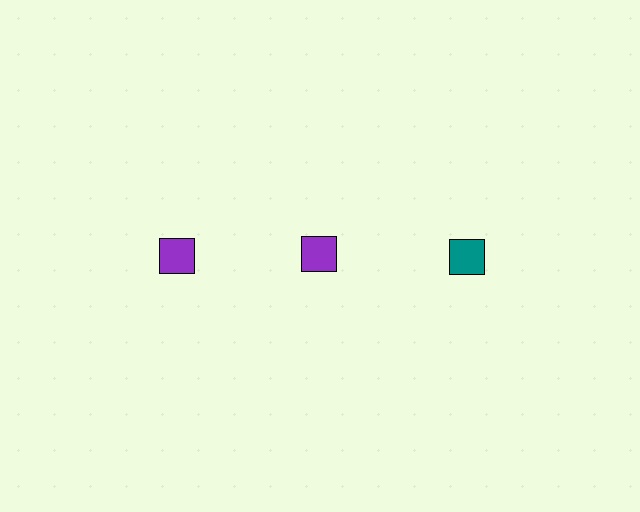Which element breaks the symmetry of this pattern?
The teal square in the top row, center column breaks the symmetry. All other shapes are purple squares.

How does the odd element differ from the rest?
It has a different color: teal instead of purple.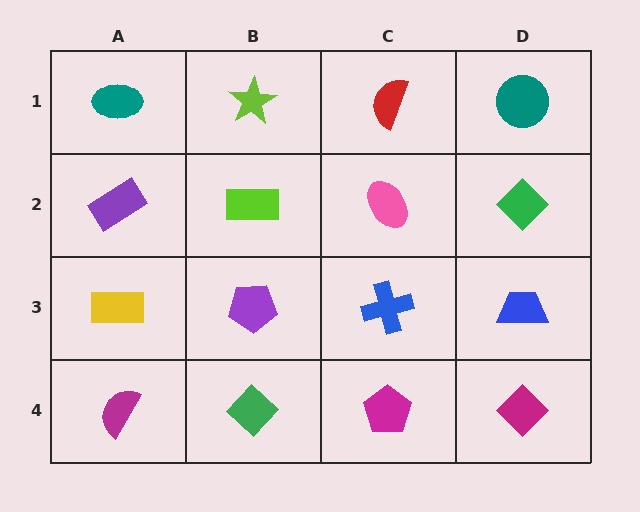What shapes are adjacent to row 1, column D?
A green diamond (row 2, column D), a red semicircle (row 1, column C).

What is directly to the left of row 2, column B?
A purple rectangle.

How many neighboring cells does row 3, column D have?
3.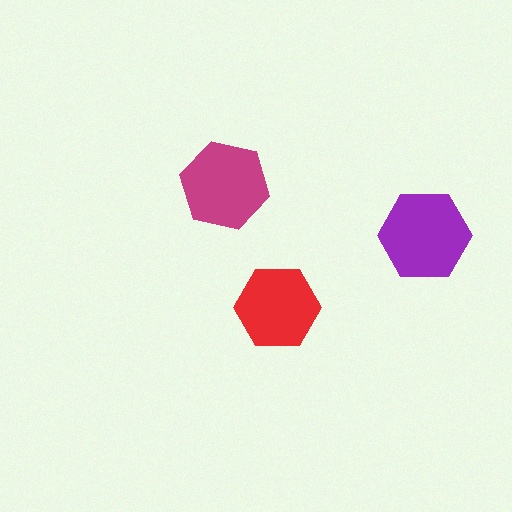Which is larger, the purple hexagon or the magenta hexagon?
The purple one.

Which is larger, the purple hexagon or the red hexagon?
The purple one.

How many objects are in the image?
There are 3 objects in the image.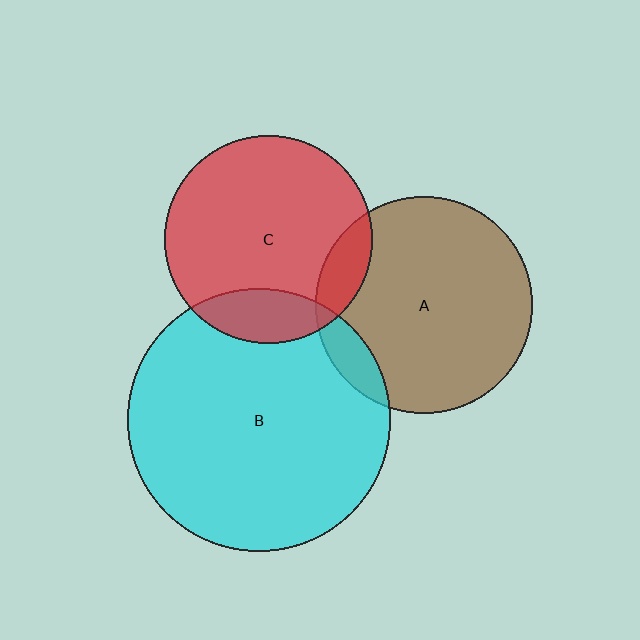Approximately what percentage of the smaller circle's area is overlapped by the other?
Approximately 15%.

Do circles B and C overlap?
Yes.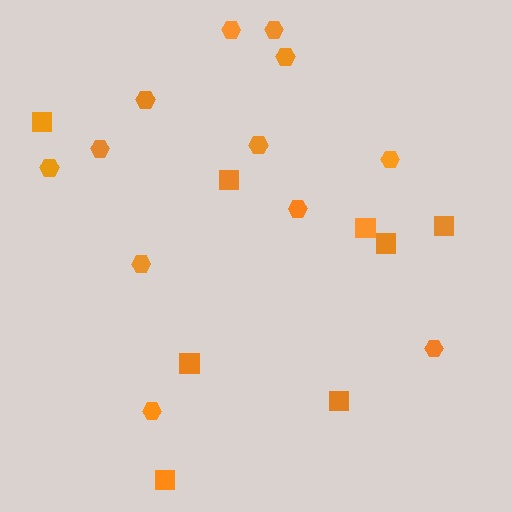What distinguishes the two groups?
There are 2 groups: one group of squares (8) and one group of hexagons (12).